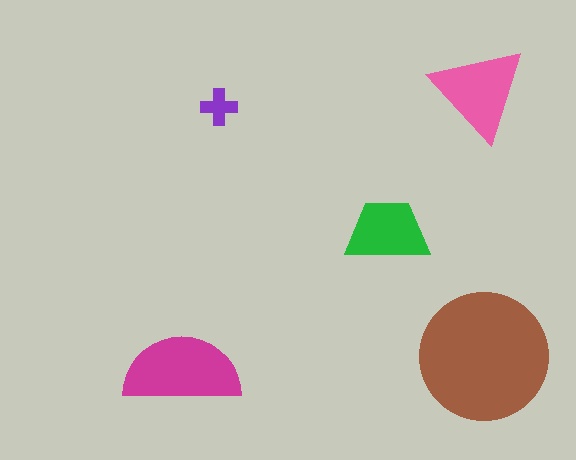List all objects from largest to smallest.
The brown circle, the magenta semicircle, the pink triangle, the green trapezoid, the purple cross.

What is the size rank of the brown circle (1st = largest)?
1st.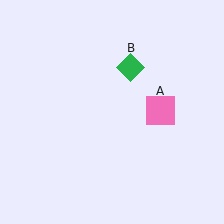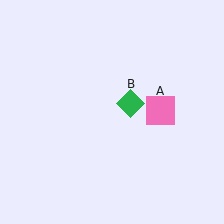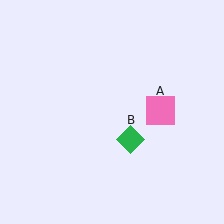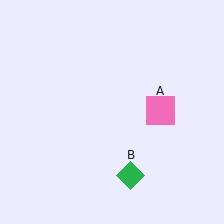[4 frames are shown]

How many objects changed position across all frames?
1 object changed position: green diamond (object B).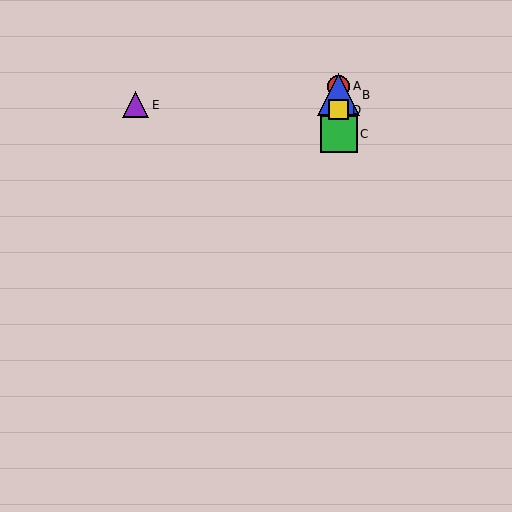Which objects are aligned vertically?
Objects A, B, C, D are aligned vertically.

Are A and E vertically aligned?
No, A is at x≈339 and E is at x≈135.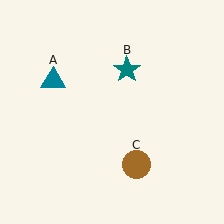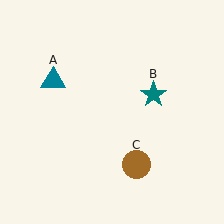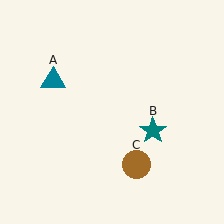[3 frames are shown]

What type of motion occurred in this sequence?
The teal star (object B) rotated clockwise around the center of the scene.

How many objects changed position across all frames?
1 object changed position: teal star (object B).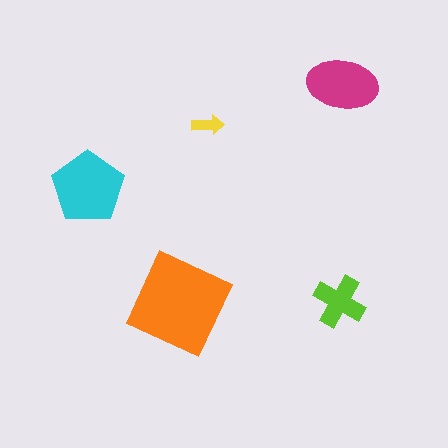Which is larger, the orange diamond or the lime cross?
The orange diamond.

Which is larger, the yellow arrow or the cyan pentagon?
The cyan pentagon.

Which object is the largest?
The orange diamond.